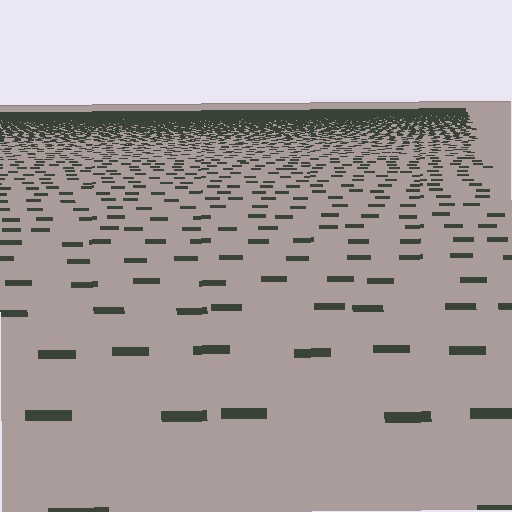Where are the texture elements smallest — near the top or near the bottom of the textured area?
Near the top.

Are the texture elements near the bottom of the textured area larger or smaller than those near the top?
Larger. Near the bottom, elements are closer to the viewer and appear at a bigger on-screen size.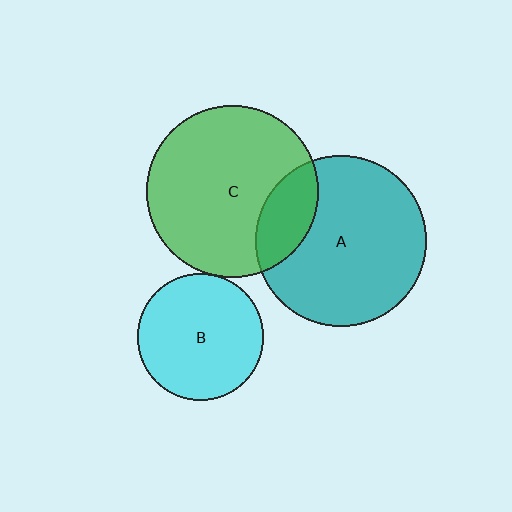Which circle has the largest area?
Circle C (green).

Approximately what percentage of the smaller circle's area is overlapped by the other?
Approximately 20%.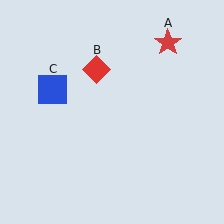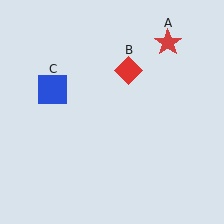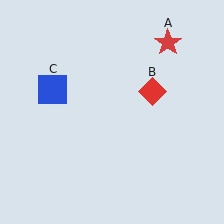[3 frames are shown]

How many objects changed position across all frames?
1 object changed position: red diamond (object B).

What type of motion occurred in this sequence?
The red diamond (object B) rotated clockwise around the center of the scene.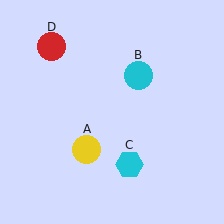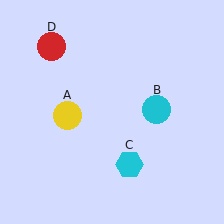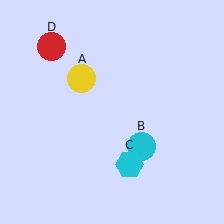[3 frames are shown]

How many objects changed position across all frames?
2 objects changed position: yellow circle (object A), cyan circle (object B).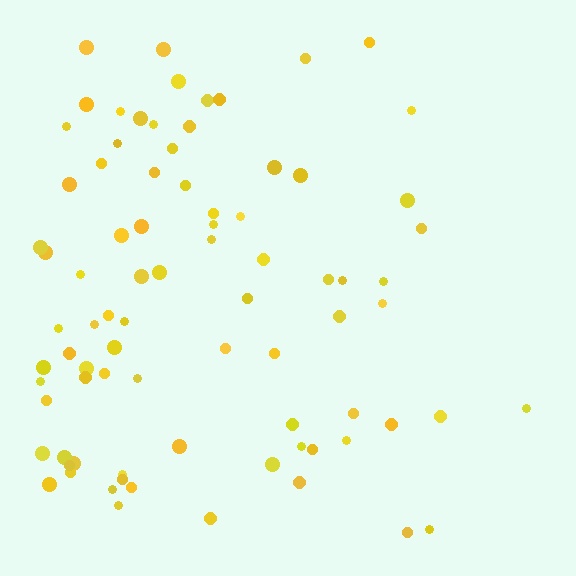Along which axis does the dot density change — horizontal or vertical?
Horizontal.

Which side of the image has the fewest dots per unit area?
The right.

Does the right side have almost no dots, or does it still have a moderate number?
Still a moderate number, just noticeably fewer than the left.